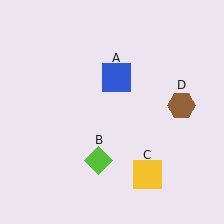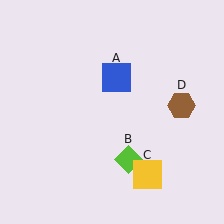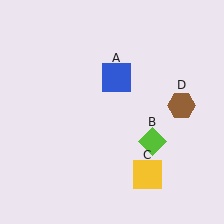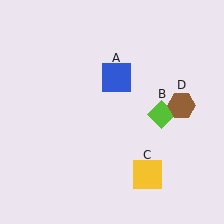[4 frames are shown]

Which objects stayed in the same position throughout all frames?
Blue square (object A) and yellow square (object C) and brown hexagon (object D) remained stationary.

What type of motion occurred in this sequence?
The lime diamond (object B) rotated counterclockwise around the center of the scene.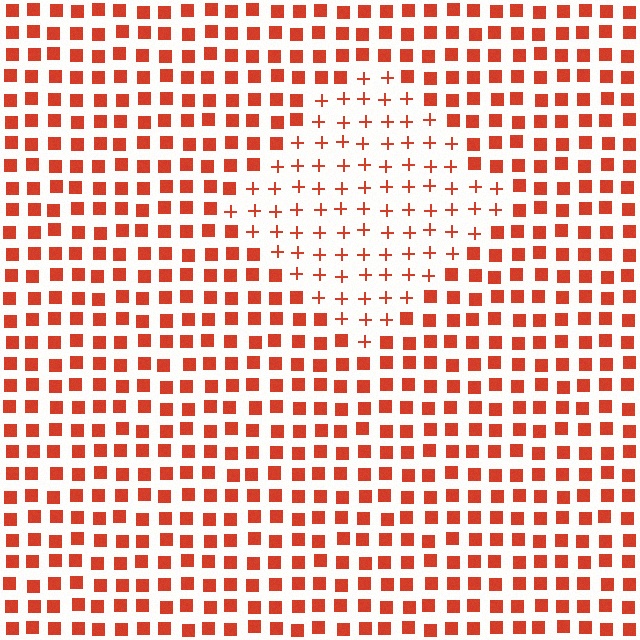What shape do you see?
I see a diamond.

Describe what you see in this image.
The image is filled with small red elements arranged in a uniform grid. A diamond-shaped region contains plus signs, while the surrounding area contains squares. The boundary is defined purely by the change in element shape.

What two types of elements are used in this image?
The image uses plus signs inside the diamond region and squares outside it.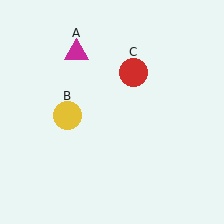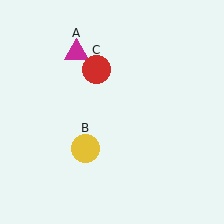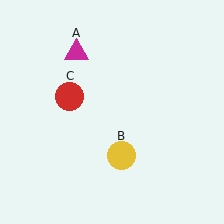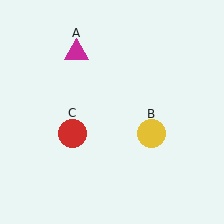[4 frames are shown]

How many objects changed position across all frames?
2 objects changed position: yellow circle (object B), red circle (object C).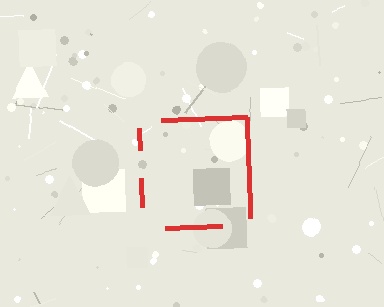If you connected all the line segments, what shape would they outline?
They would outline a square.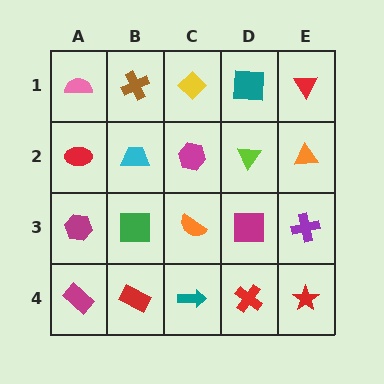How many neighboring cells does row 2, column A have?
3.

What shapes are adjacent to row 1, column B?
A cyan trapezoid (row 2, column B), a pink semicircle (row 1, column A), a yellow diamond (row 1, column C).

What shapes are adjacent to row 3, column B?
A cyan trapezoid (row 2, column B), a red rectangle (row 4, column B), a magenta hexagon (row 3, column A), an orange semicircle (row 3, column C).